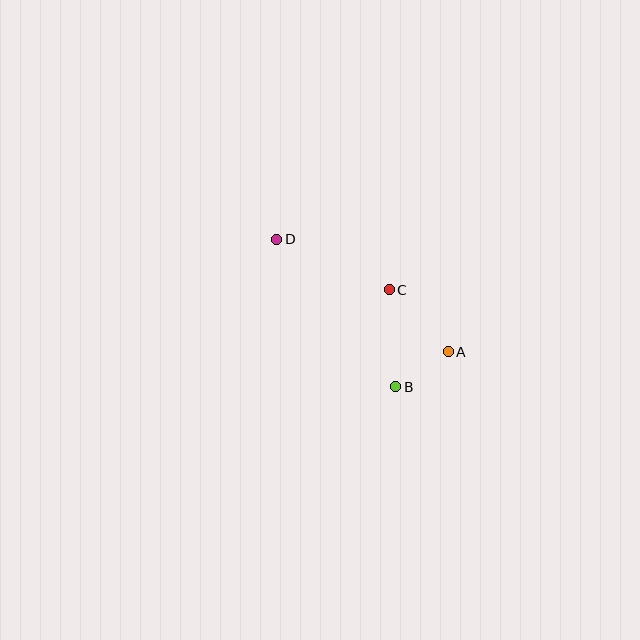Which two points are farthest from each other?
Points A and D are farthest from each other.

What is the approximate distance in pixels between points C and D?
The distance between C and D is approximately 123 pixels.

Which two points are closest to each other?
Points A and B are closest to each other.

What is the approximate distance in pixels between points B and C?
The distance between B and C is approximately 97 pixels.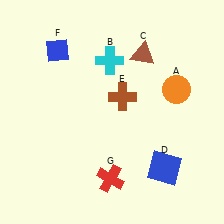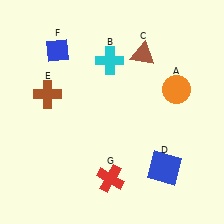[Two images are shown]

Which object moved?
The brown cross (E) moved left.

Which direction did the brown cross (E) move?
The brown cross (E) moved left.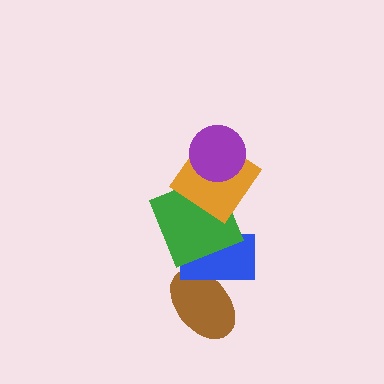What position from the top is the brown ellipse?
The brown ellipse is 5th from the top.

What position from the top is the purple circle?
The purple circle is 1st from the top.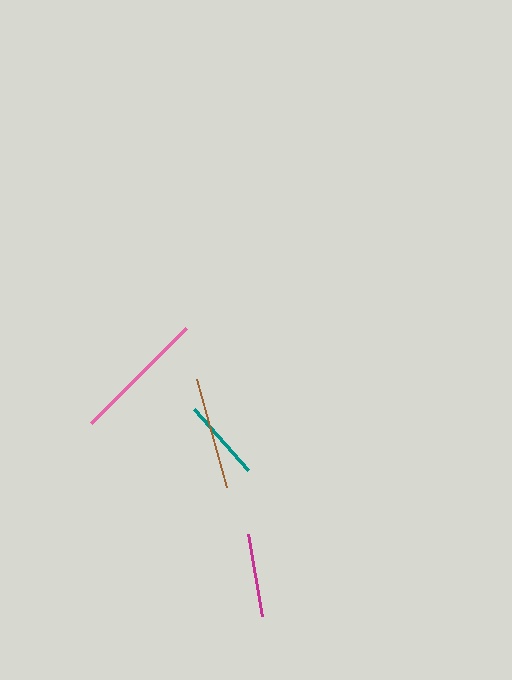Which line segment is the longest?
The pink line is the longest at approximately 135 pixels.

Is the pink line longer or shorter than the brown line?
The pink line is longer than the brown line.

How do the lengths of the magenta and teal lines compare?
The magenta and teal lines are approximately the same length.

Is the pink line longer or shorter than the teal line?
The pink line is longer than the teal line.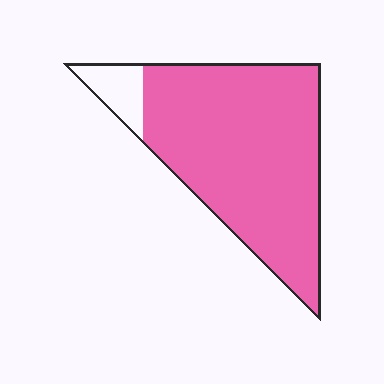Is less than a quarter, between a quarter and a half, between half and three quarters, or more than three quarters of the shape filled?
More than three quarters.